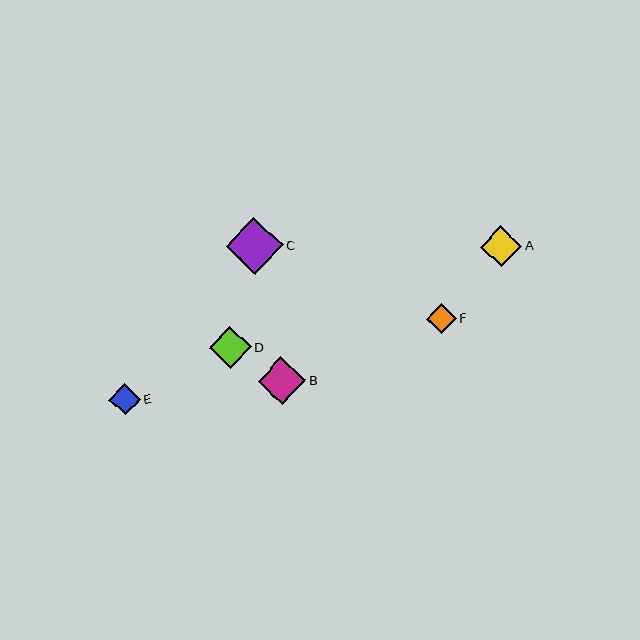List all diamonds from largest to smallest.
From largest to smallest: C, B, D, A, E, F.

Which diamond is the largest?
Diamond C is the largest with a size of approximately 56 pixels.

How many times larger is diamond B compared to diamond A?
Diamond B is approximately 1.2 times the size of diamond A.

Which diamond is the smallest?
Diamond F is the smallest with a size of approximately 30 pixels.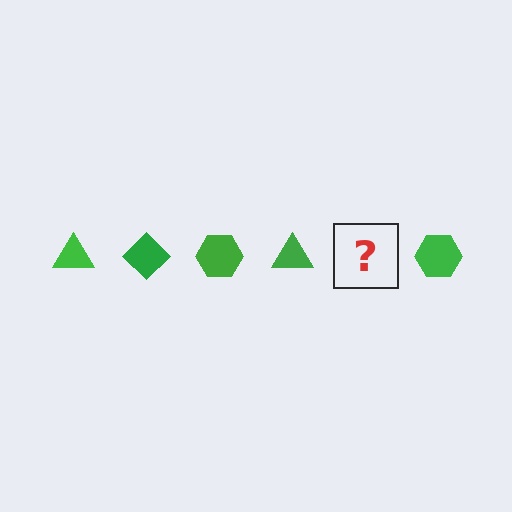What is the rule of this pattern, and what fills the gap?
The rule is that the pattern cycles through triangle, diamond, hexagon shapes in green. The gap should be filled with a green diamond.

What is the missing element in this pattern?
The missing element is a green diamond.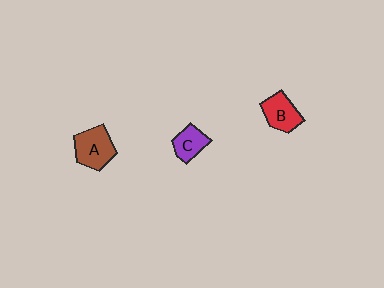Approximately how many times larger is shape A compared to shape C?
Approximately 1.5 times.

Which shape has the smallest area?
Shape C (purple).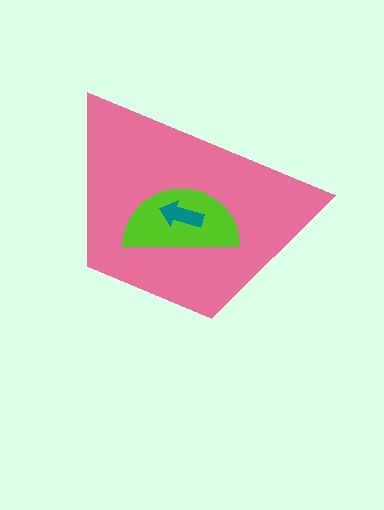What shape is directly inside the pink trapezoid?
The lime semicircle.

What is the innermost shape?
The teal arrow.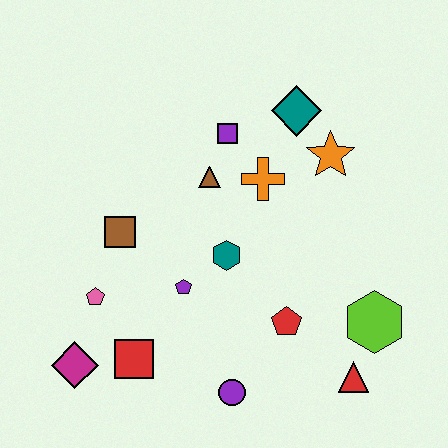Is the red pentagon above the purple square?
No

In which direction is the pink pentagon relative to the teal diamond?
The pink pentagon is to the left of the teal diamond.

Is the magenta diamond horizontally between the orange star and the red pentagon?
No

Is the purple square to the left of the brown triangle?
No